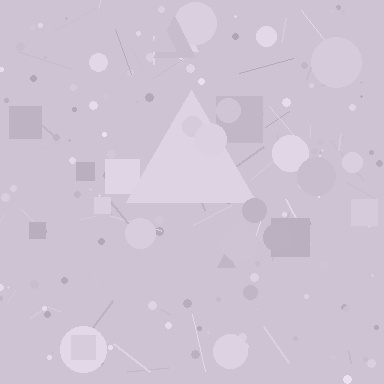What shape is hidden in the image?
A triangle is hidden in the image.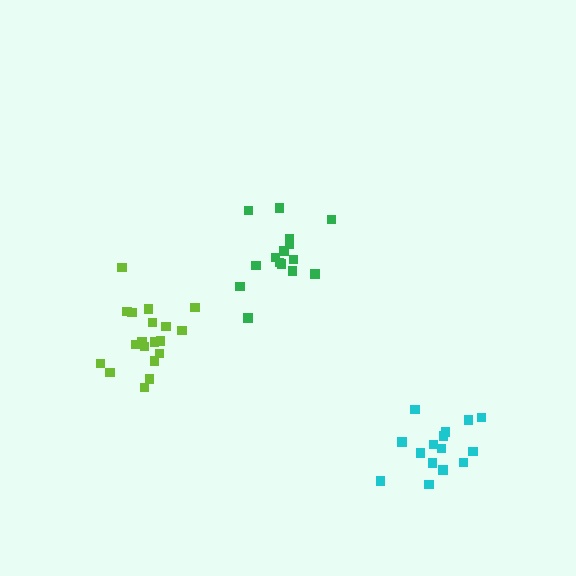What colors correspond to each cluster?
The clusters are colored: green, lime, cyan.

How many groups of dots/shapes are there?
There are 3 groups.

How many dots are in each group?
Group 1: 15 dots, Group 2: 19 dots, Group 3: 15 dots (49 total).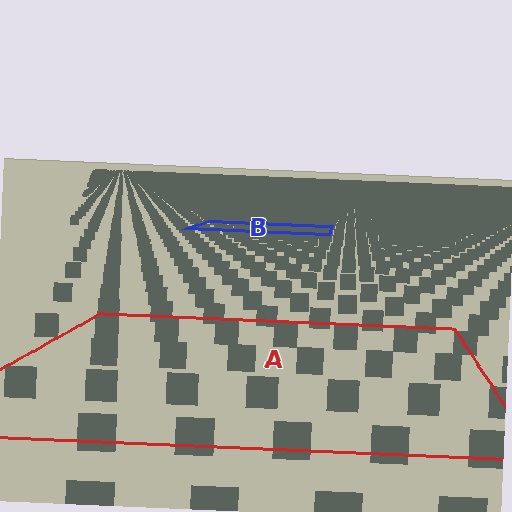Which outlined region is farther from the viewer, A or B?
Region B is farther from the viewer — the texture elements inside it appear smaller and more densely packed.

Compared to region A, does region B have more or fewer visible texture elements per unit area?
Region B has more texture elements per unit area — they are packed more densely because it is farther away.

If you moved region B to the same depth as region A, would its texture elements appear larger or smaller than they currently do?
They would appear larger. At a closer depth, the same texture elements are projected at a bigger on-screen size.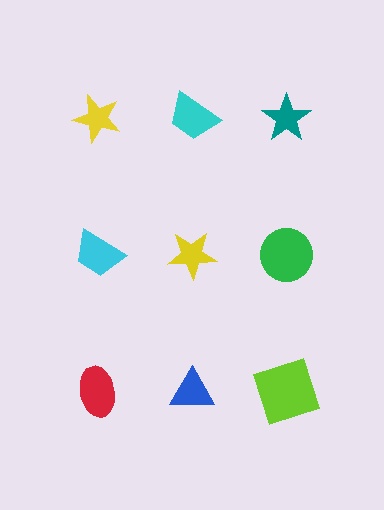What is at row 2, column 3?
A green circle.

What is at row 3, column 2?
A blue triangle.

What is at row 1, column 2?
A cyan trapezoid.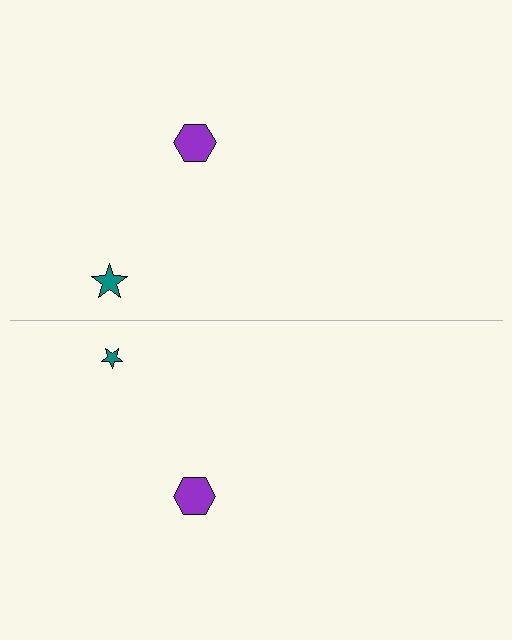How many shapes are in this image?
There are 4 shapes in this image.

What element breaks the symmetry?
The teal star on the bottom side has a different size than its mirror counterpart.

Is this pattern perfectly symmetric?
No, the pattern is not perfectly symmetric. The teal star on the bottom side has a different size than its mirror counterpart.